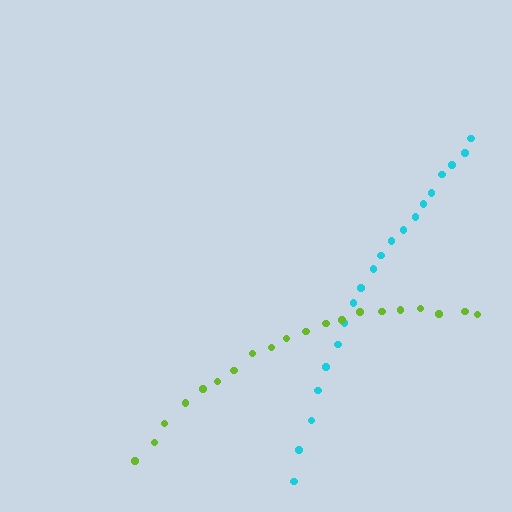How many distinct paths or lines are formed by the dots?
There are 2 distinct paths.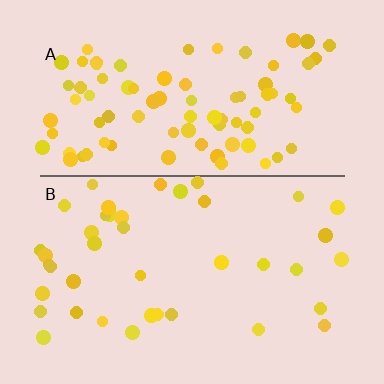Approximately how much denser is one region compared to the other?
Approximately 2.1× — region A over region B.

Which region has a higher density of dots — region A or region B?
A (the top).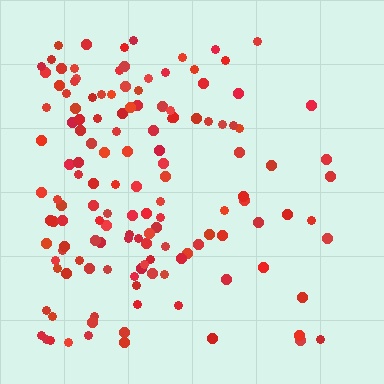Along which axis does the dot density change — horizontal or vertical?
Horizontal.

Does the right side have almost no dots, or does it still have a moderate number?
Still a moderate number, just noticeably fewer than the left.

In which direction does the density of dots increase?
From right to left, with the left side densest.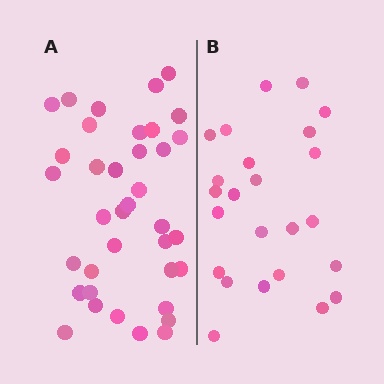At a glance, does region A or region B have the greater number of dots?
Region A (the left region) has more dots.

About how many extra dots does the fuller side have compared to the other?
Region A has approximately 15 more dots than region B.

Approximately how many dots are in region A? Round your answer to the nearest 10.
About 40 dots. (The exact count is 37, which rounds to 40.)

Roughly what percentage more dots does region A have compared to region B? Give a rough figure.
About 55% more.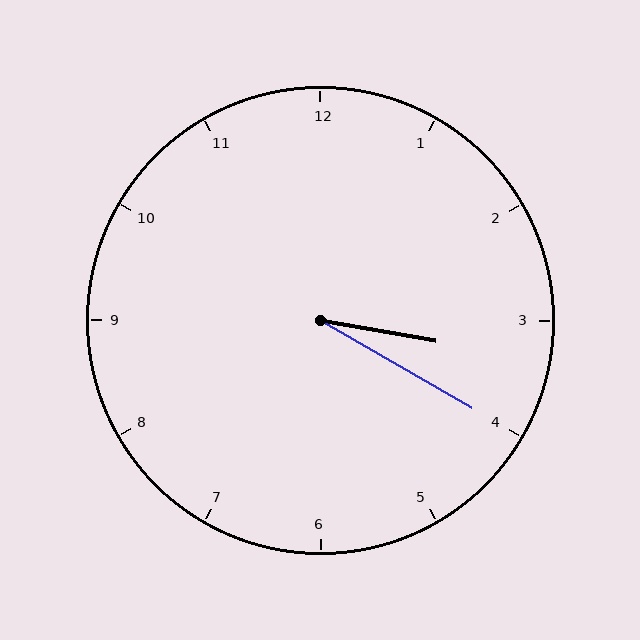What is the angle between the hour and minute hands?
Approximately 20 degrees.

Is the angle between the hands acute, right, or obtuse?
It is acute.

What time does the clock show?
3:20.